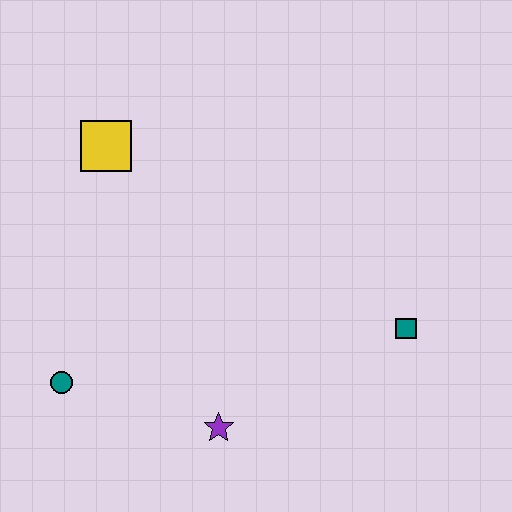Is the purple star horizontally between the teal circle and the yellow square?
No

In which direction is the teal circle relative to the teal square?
The teal circle is to the left of the teal square.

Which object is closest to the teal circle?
The purple star is closest to the teal circle.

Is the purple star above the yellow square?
No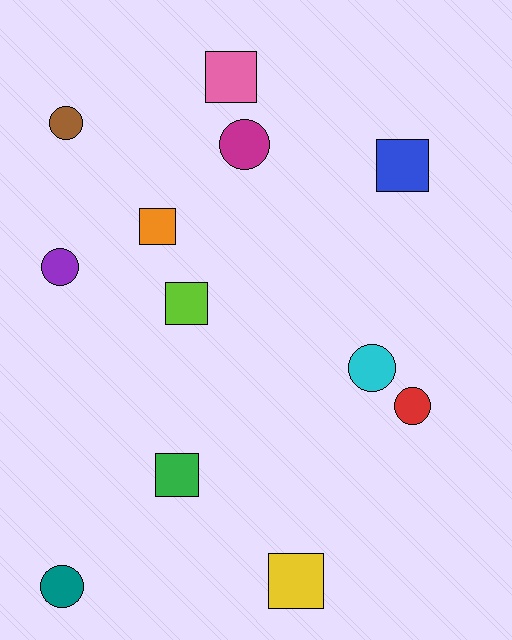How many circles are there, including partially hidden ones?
There are 6 circles.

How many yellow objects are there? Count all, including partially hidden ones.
There is 1 yellow object.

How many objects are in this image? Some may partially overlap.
There are 12 objects.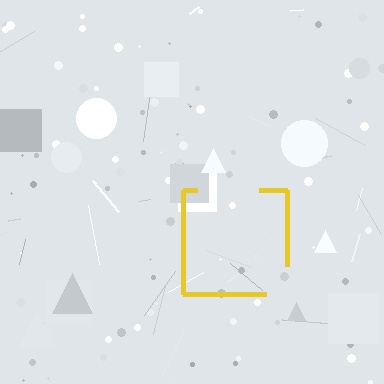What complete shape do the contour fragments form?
The contour fragments form a square.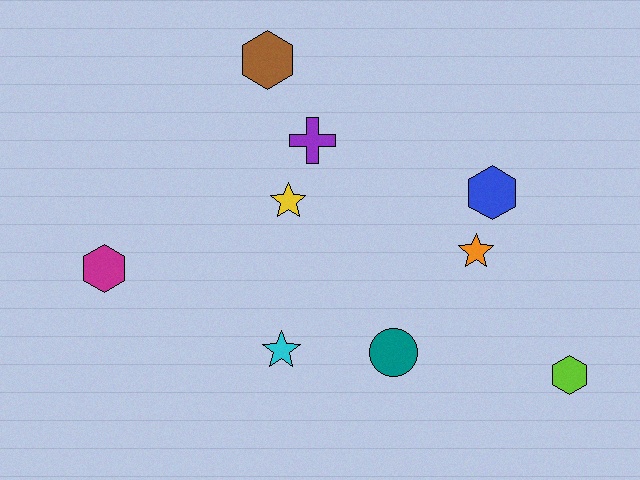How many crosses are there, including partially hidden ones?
There is 1 cross.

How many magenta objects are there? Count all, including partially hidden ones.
There is 1 magenta object.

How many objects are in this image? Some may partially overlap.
There are 9 objects.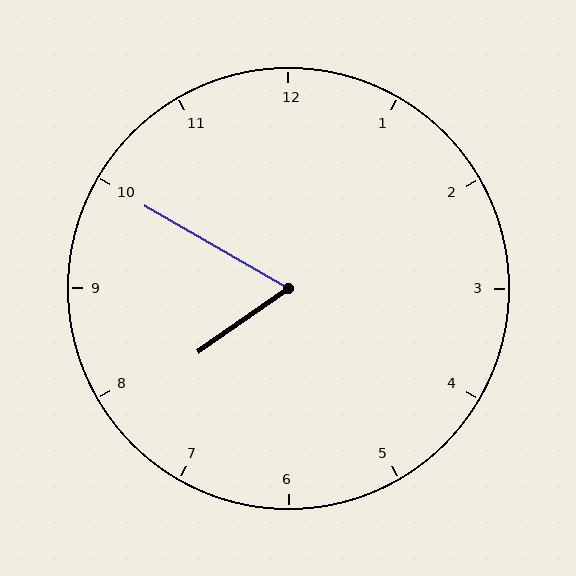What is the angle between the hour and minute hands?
Approximately 65 degrees.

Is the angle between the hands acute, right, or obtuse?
It is acute.